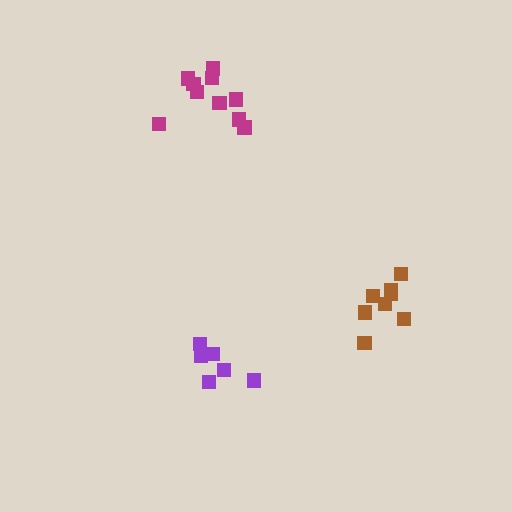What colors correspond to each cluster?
The clusters are colored: brown, purple, magenta.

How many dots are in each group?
Group 1: 8 dots, Group 2: 6 dots, Group 3: 11 dots (25 total).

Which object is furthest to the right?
The brown cluster is rightmost.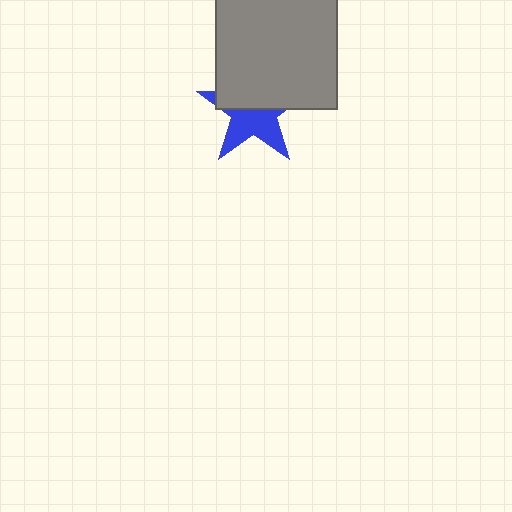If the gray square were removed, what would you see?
You would see the complete blue star.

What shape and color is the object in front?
The object in front is a gray square.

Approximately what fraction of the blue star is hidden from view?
Roughly 49% of the blue star is hidden behind the gray square.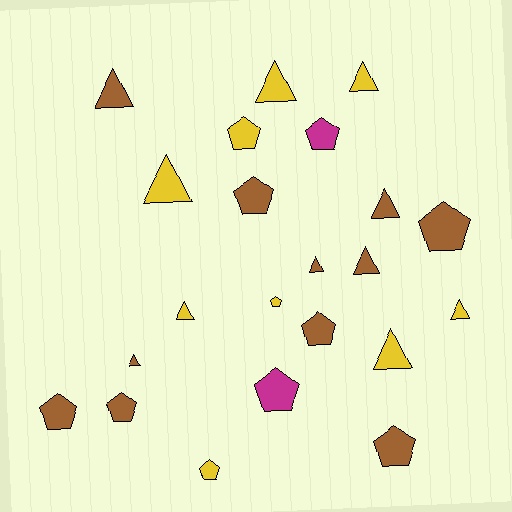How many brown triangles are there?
There are 5 brown triangles.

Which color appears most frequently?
Brown, with 11 objects.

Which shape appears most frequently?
Triangle, with 11 objects.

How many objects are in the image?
There are 22 objects.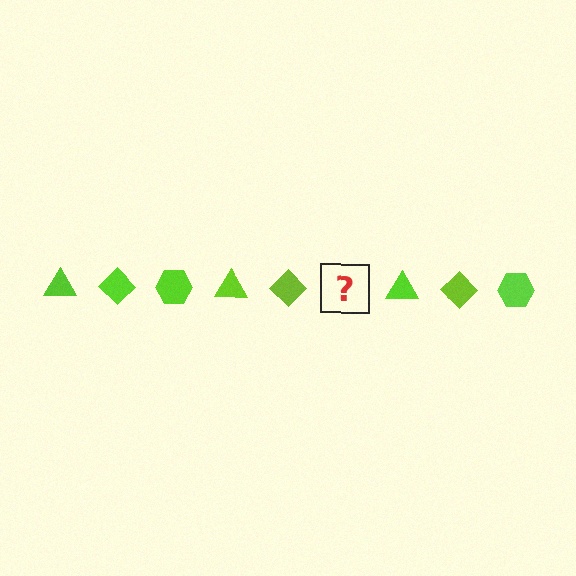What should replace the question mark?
The question mark should be replaced with a lime hexagon.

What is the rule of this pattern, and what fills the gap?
The rule is that the pattern cycles through triangle, diamond, hexagon shapes in lime. The gap should be filled with a lime hexagon.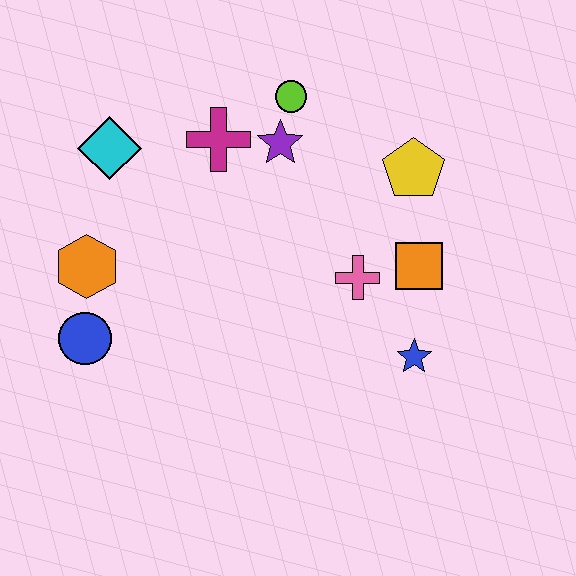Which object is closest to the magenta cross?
The purple star is closest to the magenta cross.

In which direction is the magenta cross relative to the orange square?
The magenta cross is to the left of the orange square.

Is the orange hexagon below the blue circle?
No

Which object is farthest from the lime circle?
The blue circle is farthest from the lime circle.